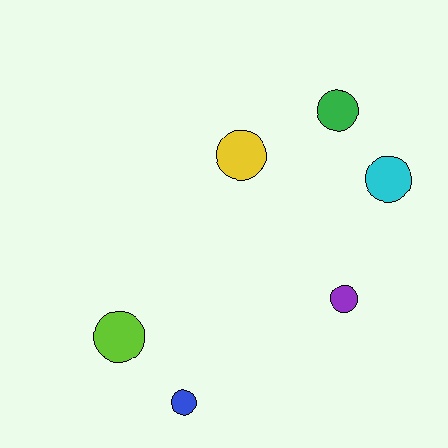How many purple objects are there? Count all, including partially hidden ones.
There is 1 purple object.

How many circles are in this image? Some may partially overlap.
There are 6 circles.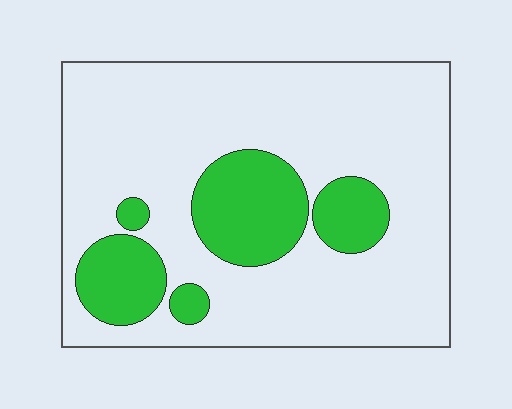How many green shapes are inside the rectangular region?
5.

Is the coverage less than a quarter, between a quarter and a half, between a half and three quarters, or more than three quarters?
Less than a quarter.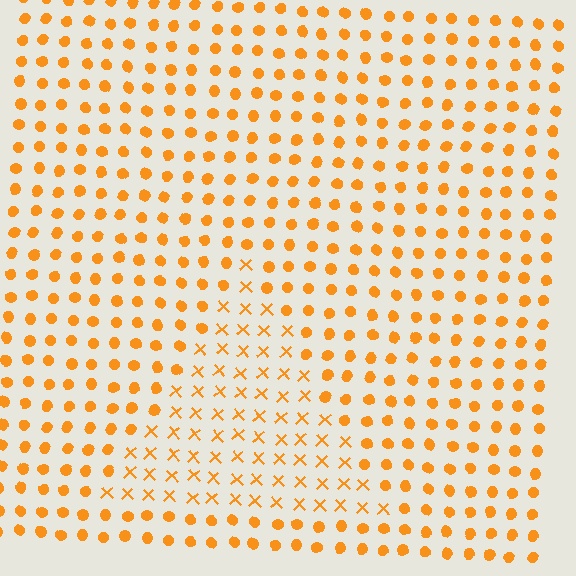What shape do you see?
I see a triangle.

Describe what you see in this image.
The image is filled with small orange elements arranged in a uniform grid. A triangle-shaped region contains X marks, while the surrounding area contains circles. The boundary is defined purely by the change in element shape.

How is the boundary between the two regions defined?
The boundary is defined by a change in element shape: X marks inside vs. circles outside. All elements share the same color and spacing.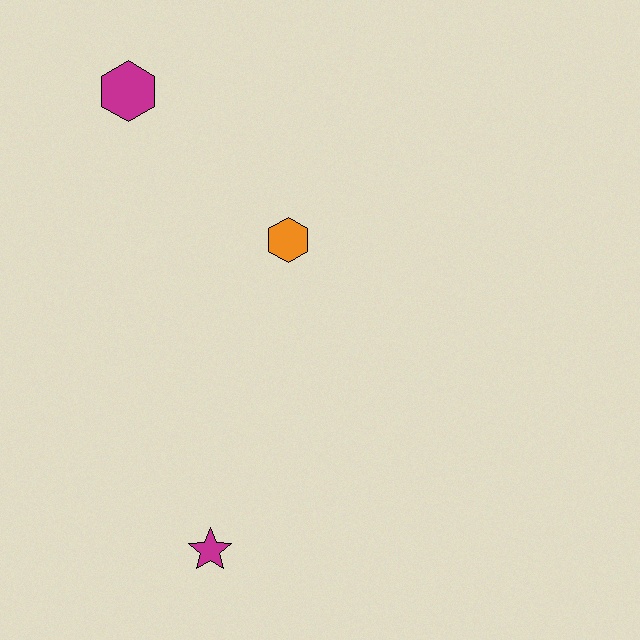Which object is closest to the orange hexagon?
The magenta hexagon is closest to the orange hexagon.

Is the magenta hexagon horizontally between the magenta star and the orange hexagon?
No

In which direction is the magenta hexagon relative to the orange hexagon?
The magenta hexagon is to the left of the orange hexagon.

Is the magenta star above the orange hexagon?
No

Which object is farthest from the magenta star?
The magenta hexagon is farthest from the magenta star.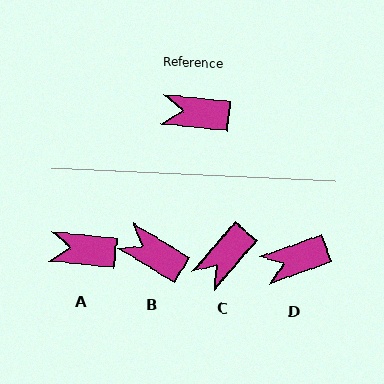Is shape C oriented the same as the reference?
No, it is off by about 55 degrees.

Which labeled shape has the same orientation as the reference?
A.